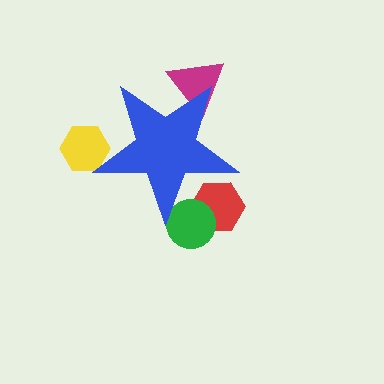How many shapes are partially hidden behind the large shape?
4 shapes are partially hidden.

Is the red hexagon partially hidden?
Yes, the red hexagon is partially hidden behind the blue star.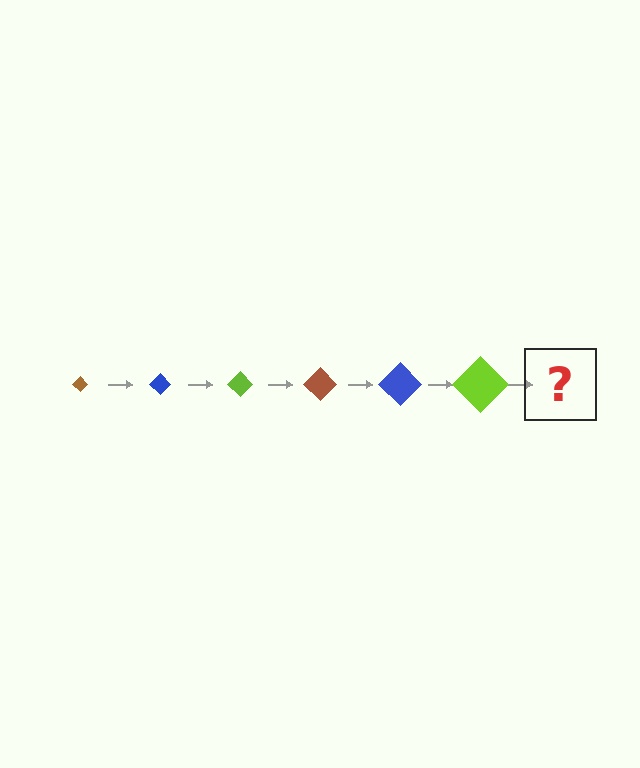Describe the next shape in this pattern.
It should be a brown diamond, larger than the previous one.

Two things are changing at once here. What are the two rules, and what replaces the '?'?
The two rules are that the diamond grows larger each step and the color cycles through brown, blue, and lime. The '?' should be a brown diamond, larger than the previous one.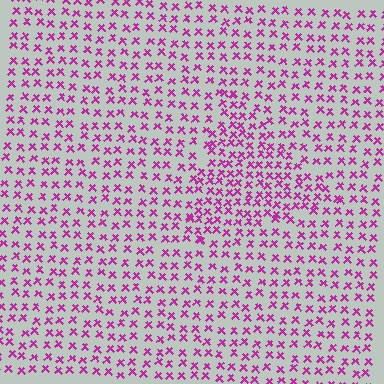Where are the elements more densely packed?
The elements are more densely packed inside the triangle boundary.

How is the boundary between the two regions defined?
The boundary is defined by a change in element density (approximately 1.6x ratio). All elements are the same color, size, and shape.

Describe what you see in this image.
The image contains small magenta elements arranged at two different densities. A triangle-shaped region is visible where the elements are more densely packed than the surrounding area.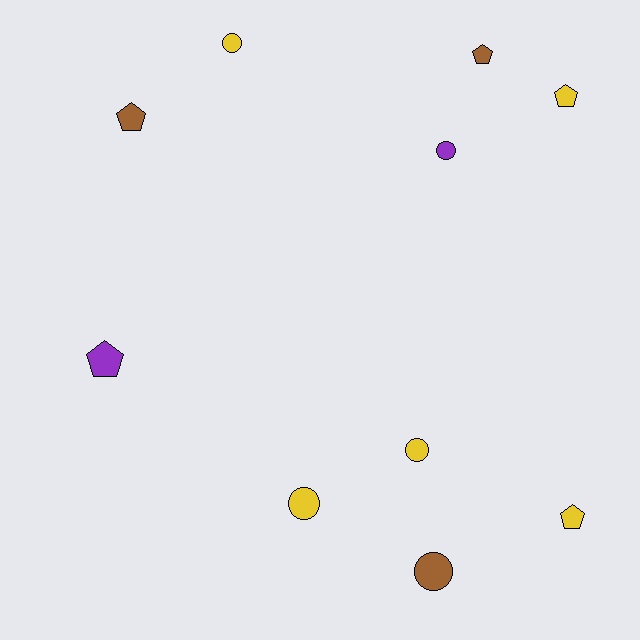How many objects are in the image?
There are 10 objects.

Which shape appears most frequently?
Pentagon, with 5 objects.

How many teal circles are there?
There are no teal circles.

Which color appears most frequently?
Yellow, with 5 objects.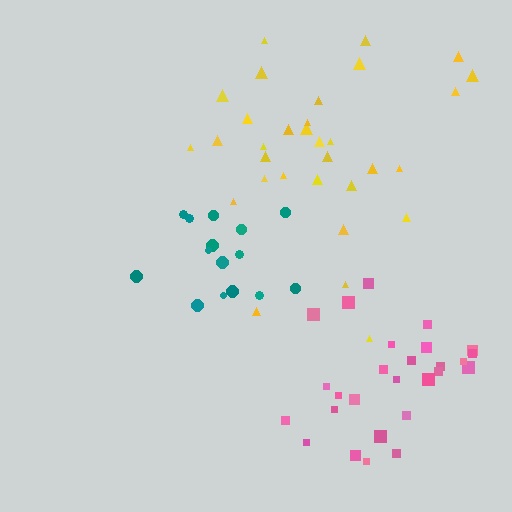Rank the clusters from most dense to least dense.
teal, pink, yellow.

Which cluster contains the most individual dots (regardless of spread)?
Yellow (32).